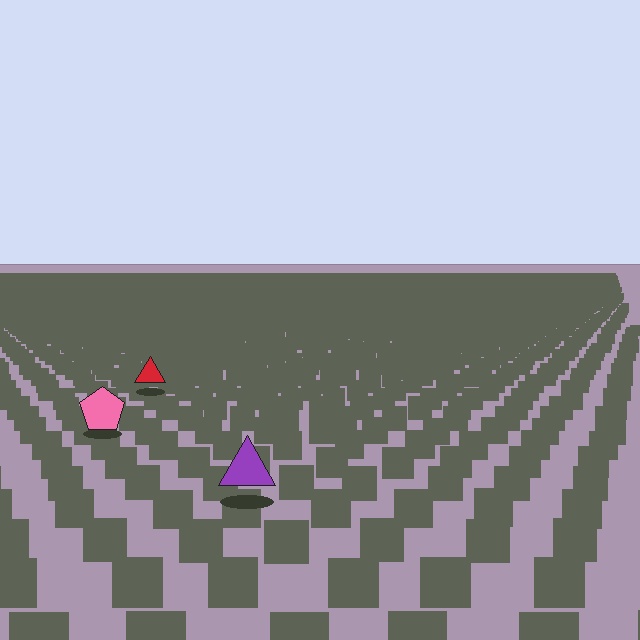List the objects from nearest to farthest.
From nearest to farthest: the purple triangle, the pink pentagon, the red triangle.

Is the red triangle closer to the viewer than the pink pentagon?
No. The pink pentagon is closer — you can tell from the texture gradient: the ground texture is coarser near it.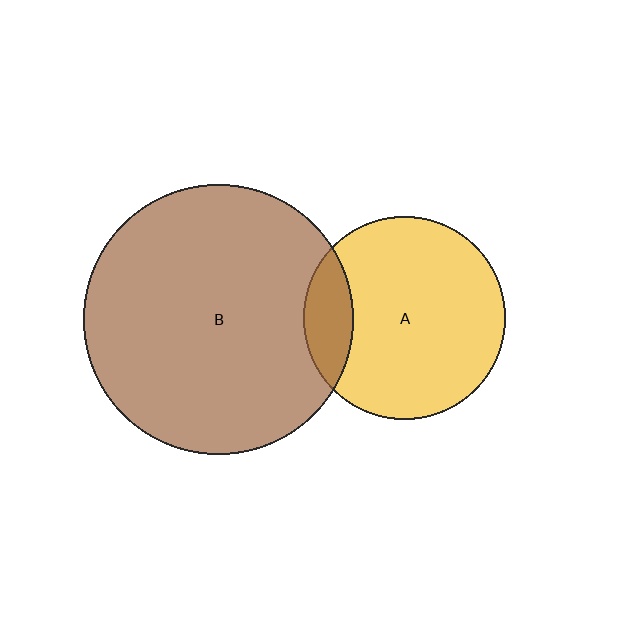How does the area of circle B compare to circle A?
Approximately 1.8 times.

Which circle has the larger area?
Circle B (brown).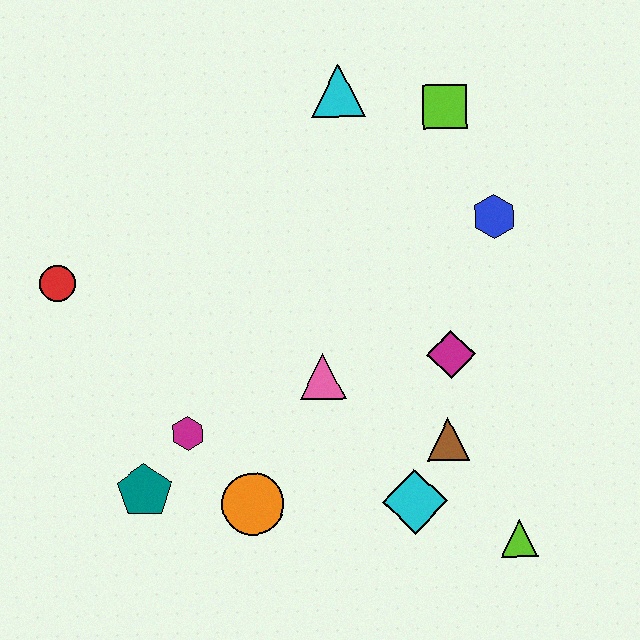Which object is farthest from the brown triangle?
The red circle is farthest from the brown triangle.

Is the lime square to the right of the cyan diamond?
Yes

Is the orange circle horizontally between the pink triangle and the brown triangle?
No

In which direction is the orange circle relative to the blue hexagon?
The orange circle is below the blue hexagon.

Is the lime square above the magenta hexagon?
Yes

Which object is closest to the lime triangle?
The cyan diamond is closest to the lime triangle.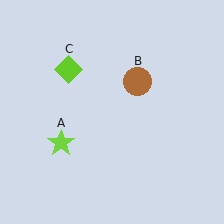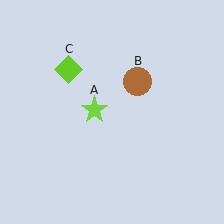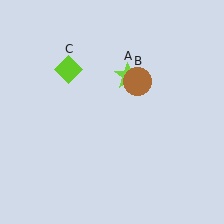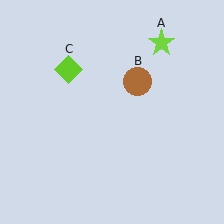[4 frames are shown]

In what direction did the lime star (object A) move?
The lime star (object A) moved up and to the right.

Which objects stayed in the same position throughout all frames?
Brown circle (object B) and lime diamond (object C) remained stationary.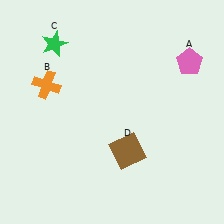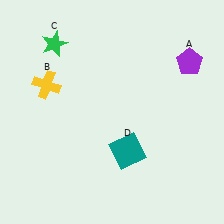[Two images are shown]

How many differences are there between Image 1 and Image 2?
There are 3 differences between the two images.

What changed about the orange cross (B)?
In Image 1, B is orange. In Image 2, it changed to yellow.